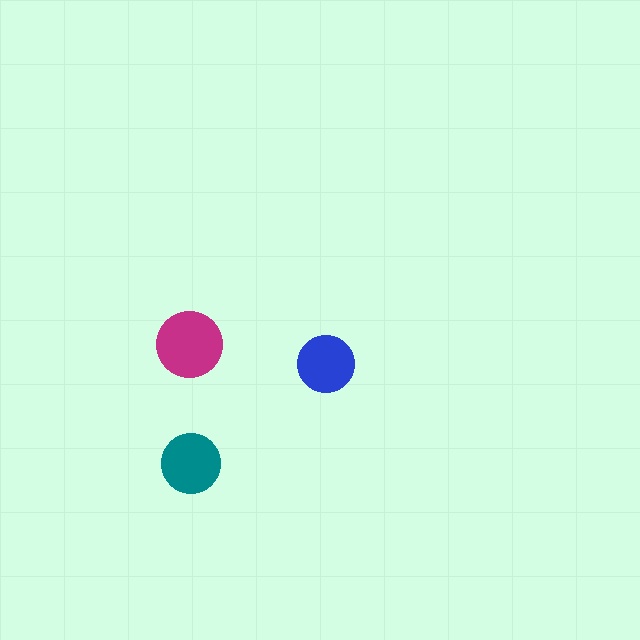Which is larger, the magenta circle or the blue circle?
The magenta one.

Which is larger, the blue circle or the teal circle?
The teal one.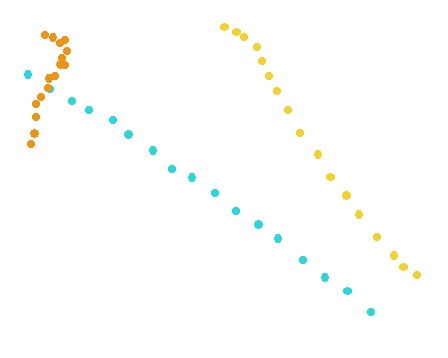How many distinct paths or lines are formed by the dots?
There are 3 distinct paths.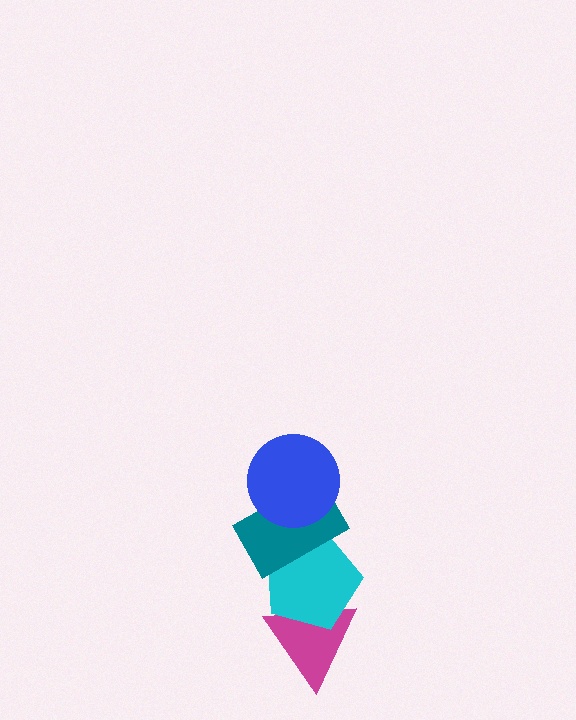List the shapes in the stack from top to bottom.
From top to bottom: the blue circle, the teal rectangle, the cyan pentagon, the magenta triangle.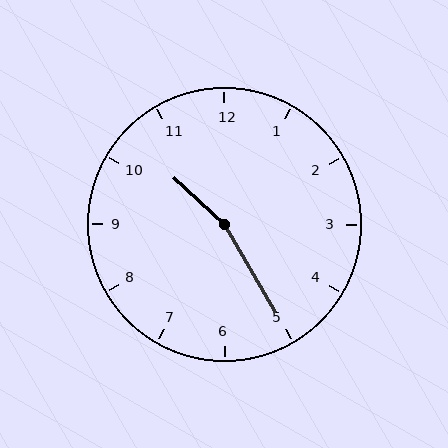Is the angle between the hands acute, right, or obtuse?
It is obtuse.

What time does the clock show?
10:25.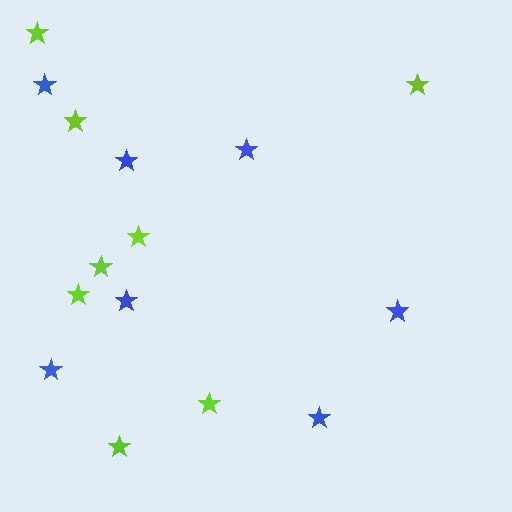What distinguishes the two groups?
There are 2 groups: one group of lime stars (8) and one group of blue stars (7).